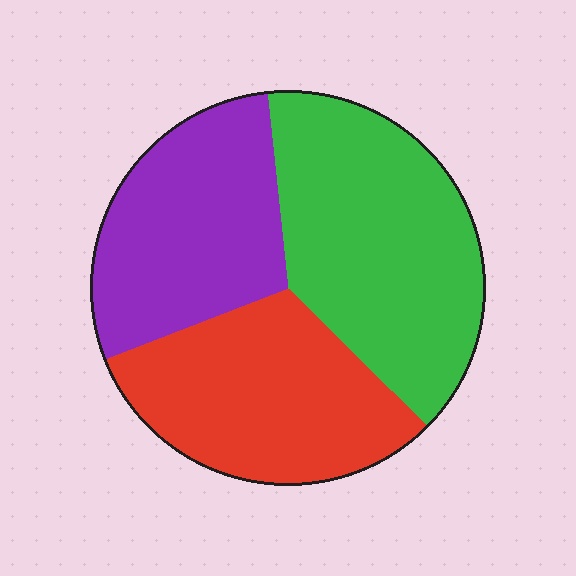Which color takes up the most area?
Green, at roughly 40%.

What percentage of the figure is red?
Red takes up between a sixth and a third of the figure.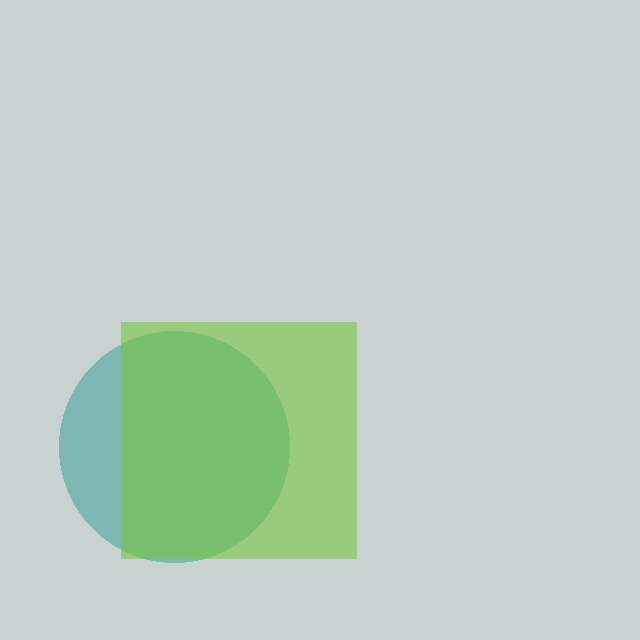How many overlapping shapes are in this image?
There are 2 overlapping shapes in the image.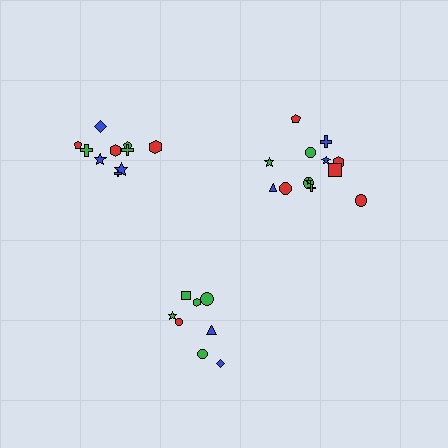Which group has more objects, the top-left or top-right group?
The top-right group.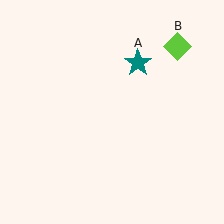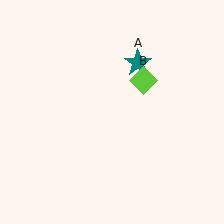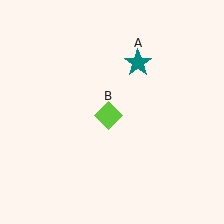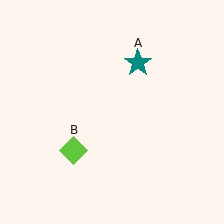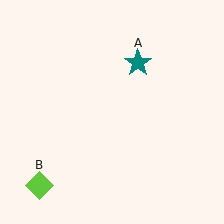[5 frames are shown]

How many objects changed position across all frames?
1 object changed position: lime diamond (object B).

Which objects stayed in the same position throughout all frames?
Teal star (object A) remained stationary.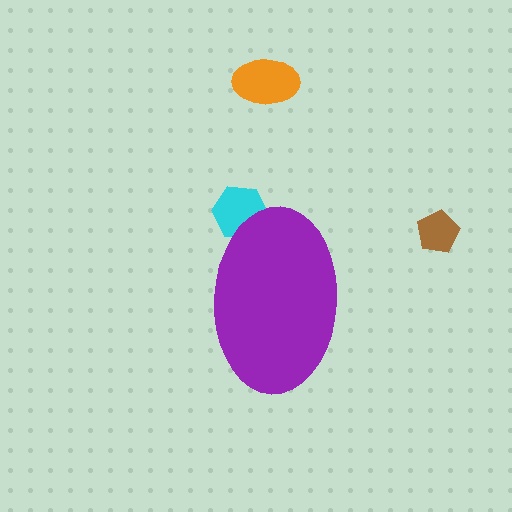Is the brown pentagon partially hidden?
No, the brown pentagon is fully visible.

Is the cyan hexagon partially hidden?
Yes, the cyan hexagon is partially hidden behind the purple ellipse.